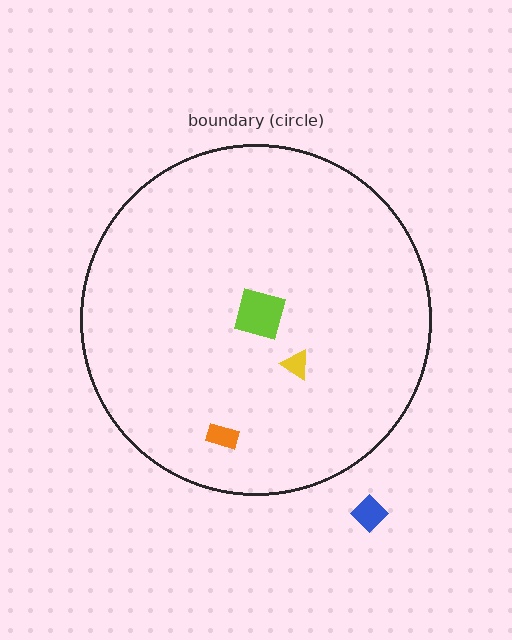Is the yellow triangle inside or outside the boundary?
Inside.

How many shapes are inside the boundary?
3 inside, 1 outside.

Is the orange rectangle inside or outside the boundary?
Inside.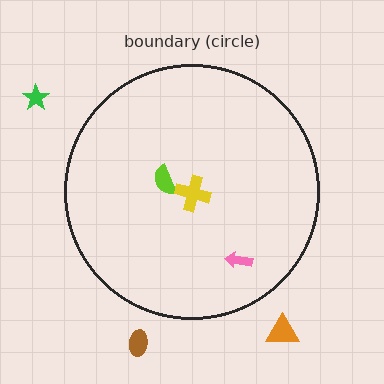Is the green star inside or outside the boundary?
Outside.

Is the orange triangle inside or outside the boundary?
Outside.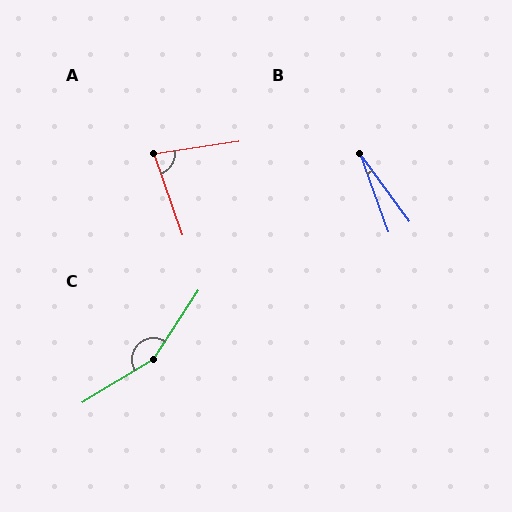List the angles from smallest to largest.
B (16°), A (79°), C (155°).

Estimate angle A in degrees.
Approximately 79 degrees.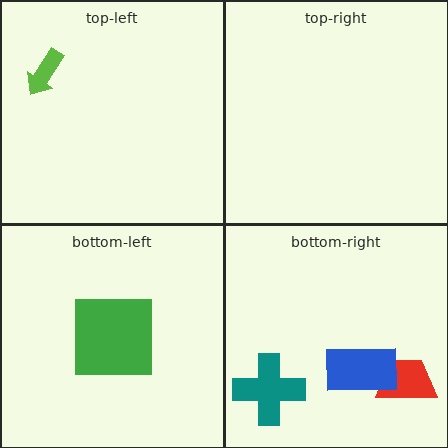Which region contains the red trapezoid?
The bottom-right region.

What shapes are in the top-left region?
The lime arrow.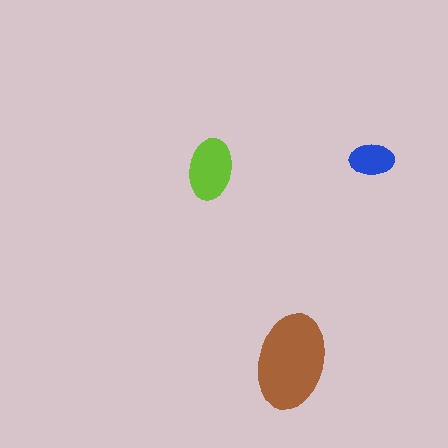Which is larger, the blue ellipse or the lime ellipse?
The lime one.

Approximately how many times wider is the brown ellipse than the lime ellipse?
About 1.5 times wider.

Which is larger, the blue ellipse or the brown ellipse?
The brown one.